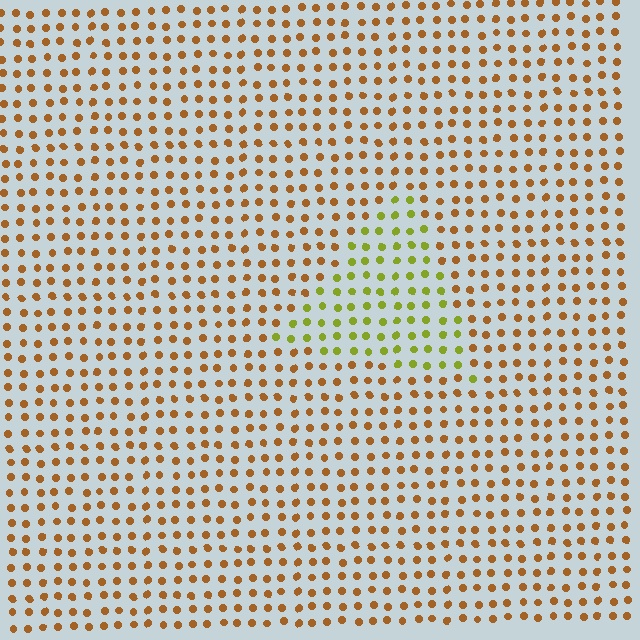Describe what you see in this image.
The image is filled with small brown elements in a uniform arrangement. A triangle-shaped region is visible where the elements are tinted to a slightly different hue, forming a subtle color boundary.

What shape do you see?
I see a triangle.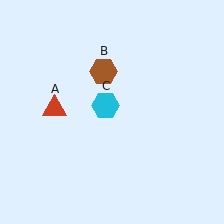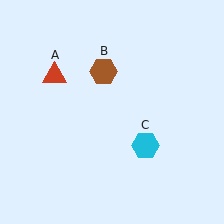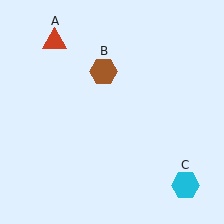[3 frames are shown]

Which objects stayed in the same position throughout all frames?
Brown hexagon (object B) remained stationary.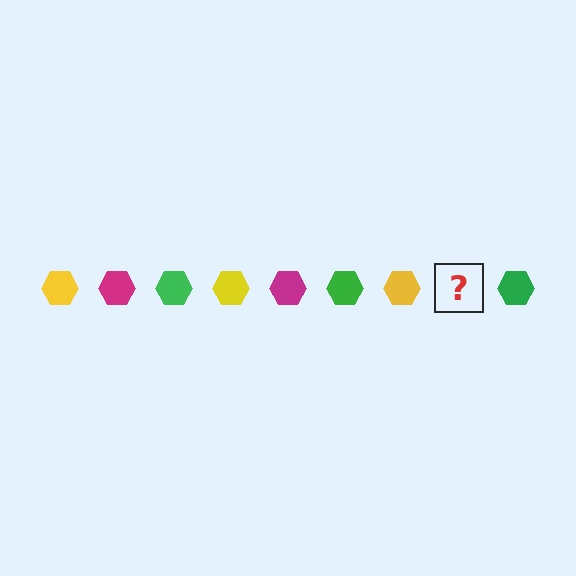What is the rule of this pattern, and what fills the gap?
The rule is that the pattern cycles through yellow, magenta, green hexagons. The gap should be filled with a magenta hexagon.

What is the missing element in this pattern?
The missing element is a magenta hexagon.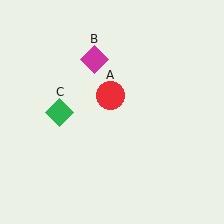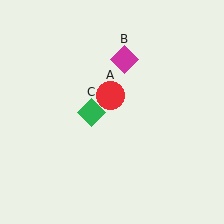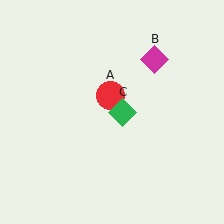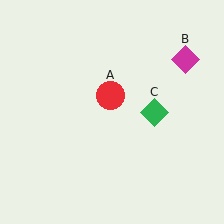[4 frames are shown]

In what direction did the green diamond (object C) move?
The green diamond (object C) moved right.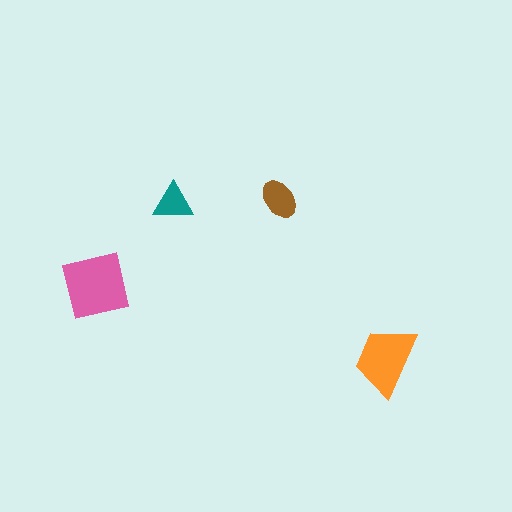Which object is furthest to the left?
The pink square is leftmost.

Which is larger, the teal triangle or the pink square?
The pink square.